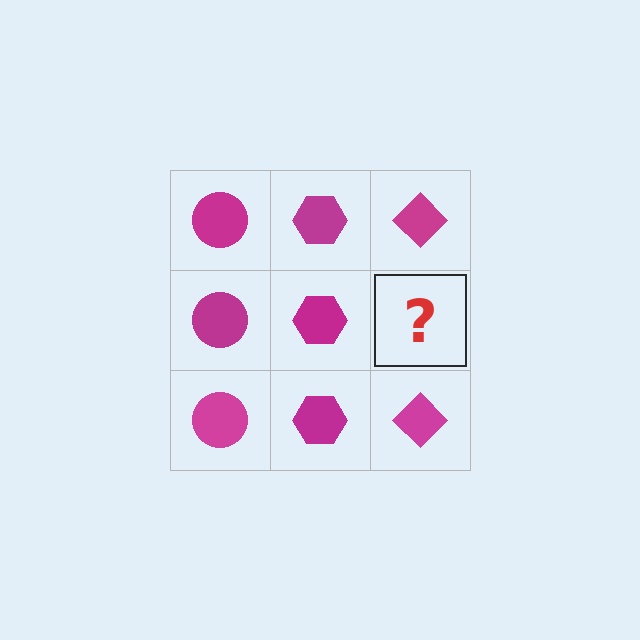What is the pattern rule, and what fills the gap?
The rule is that each column has a consistent shape. The gap should be filled with a magenta diamond.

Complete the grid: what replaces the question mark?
The question mark should be replaced with a magenta diamond.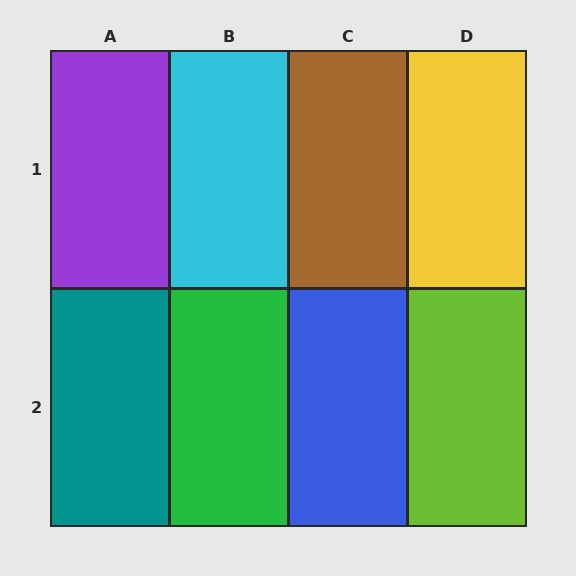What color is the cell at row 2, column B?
Green.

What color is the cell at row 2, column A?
Teal.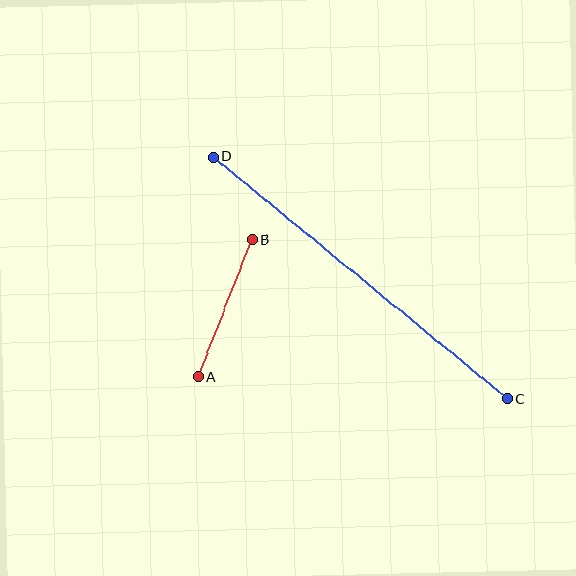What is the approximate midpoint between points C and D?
The midpoint is at approximately (360, 278) pixels.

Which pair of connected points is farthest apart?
Points C and D are farthest apart.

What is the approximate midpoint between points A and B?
The midpoint is at approximately (225, 308) pixels.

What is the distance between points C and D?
The distance is approximately 380 pixels.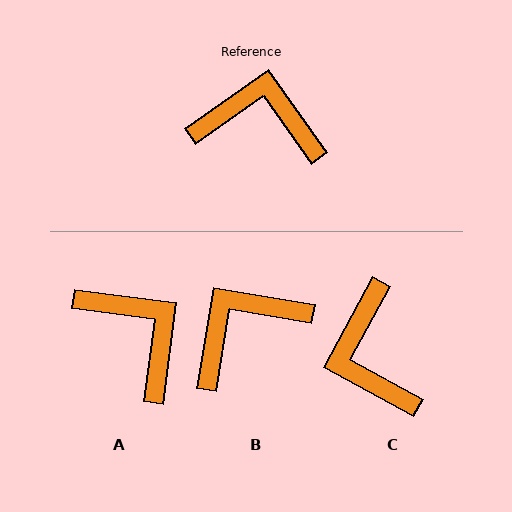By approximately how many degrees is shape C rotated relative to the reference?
Approximately 116 degrees counter-clockwise.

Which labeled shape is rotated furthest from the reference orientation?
C, about 116 degrees away.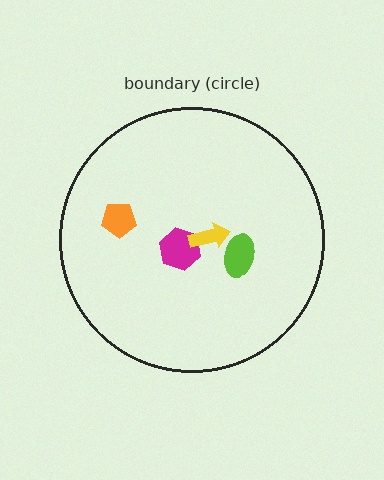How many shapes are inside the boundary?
4 inside, 0 outside.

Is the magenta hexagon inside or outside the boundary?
Inside.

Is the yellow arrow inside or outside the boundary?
Inside.